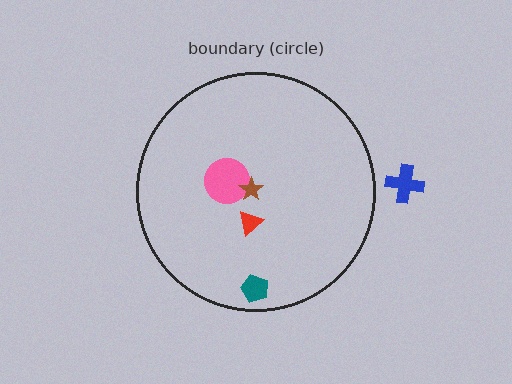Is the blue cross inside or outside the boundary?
Outside.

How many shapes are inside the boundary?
4 inside, 1 outside.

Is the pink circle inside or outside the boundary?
Inside.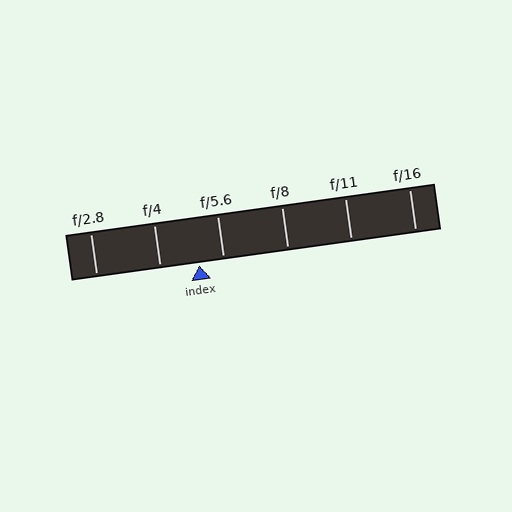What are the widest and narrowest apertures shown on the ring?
The widest aperture shown is f/2.8 and the narrowest is f/16.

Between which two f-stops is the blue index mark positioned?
The index mark is between f/4 and f/5.6.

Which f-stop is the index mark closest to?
The index mark is closest to f/5.6.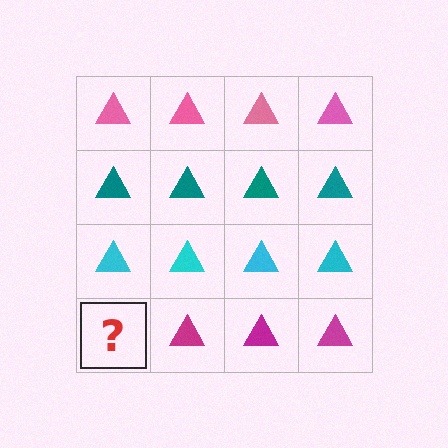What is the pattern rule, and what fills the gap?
The rule is that each row has a consistent color. The gap should be filled with a magenta triangle.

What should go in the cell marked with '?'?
The missing cell should contain a magenta triangle.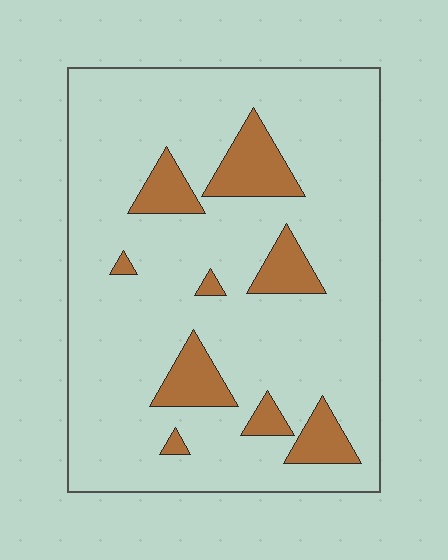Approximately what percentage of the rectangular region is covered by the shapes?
Approximately 15%.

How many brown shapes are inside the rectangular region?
9.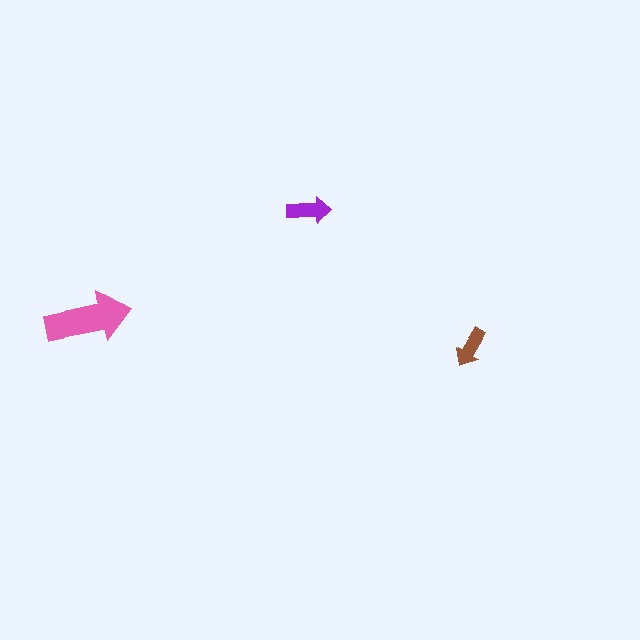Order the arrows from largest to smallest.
the pink one, the purple one, the brown one.